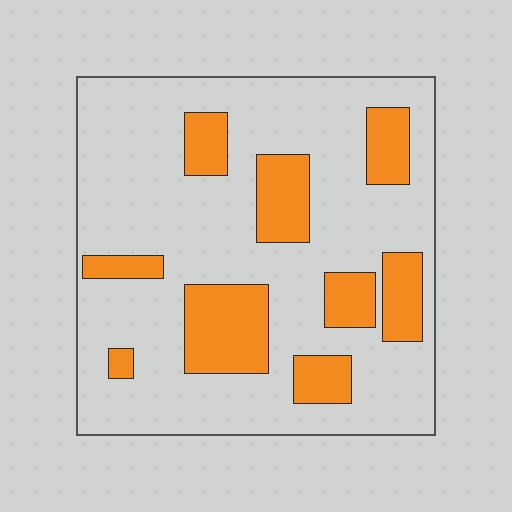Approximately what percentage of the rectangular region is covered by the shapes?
Approximately 25%.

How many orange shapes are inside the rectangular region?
9.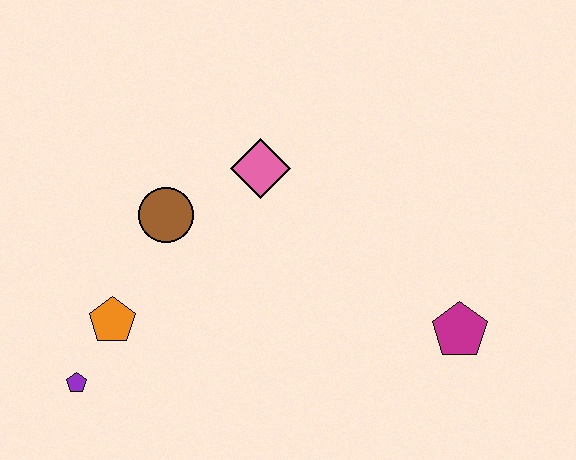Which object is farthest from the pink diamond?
The purple pentagon is farthest from the pink diamond.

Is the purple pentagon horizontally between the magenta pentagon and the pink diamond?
No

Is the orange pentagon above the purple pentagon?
Yes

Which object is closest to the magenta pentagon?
The pink diamond is closest to the magenta pentagon.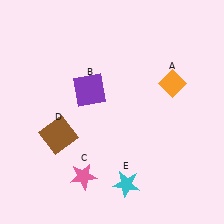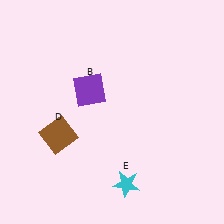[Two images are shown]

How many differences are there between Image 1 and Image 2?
There are 2 differences between the two images.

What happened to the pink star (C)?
The pink star (C) was removed in Image 2. It was in the bottom-left area of Image 1.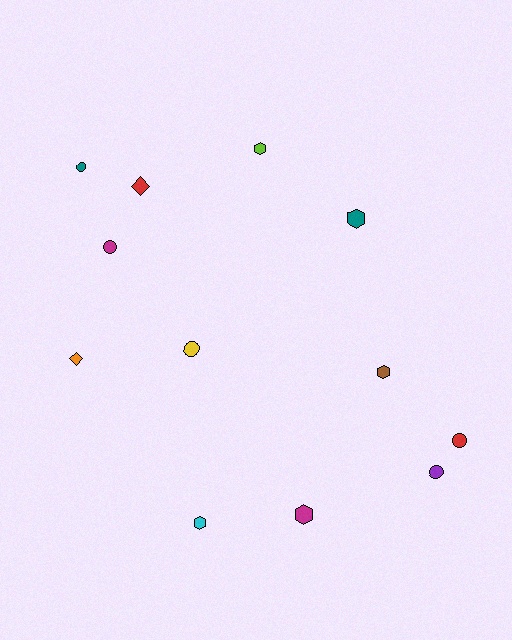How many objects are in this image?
There are 12 objects.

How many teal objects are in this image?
There are 2 teal objects.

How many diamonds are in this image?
There are 2 diamonds.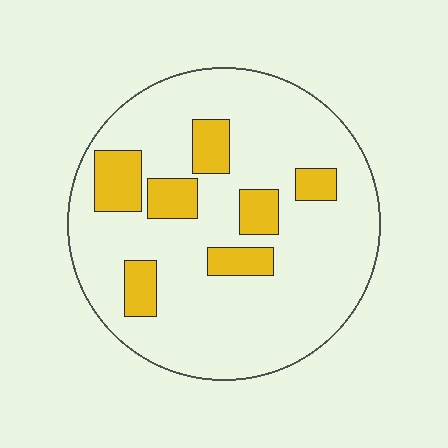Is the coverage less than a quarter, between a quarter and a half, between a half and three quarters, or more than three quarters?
Less than a quarter.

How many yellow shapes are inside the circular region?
7.